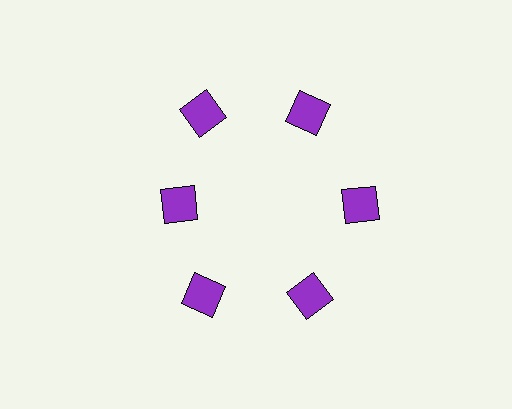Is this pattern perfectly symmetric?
No. The 6 purple squares are arranged in a ring, but one element near the 9 o'clock position is pulled inward toward the center, breaking the 6-fold rotational symmetry.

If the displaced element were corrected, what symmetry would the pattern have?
It would have 6-fold rotational symmetry — the pattern would map onto itself every 60 degrees.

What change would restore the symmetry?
The symmetry would be restored by moving it outward, back onto the ring so that all 6 squares sit at equal angles and equal distance from the center.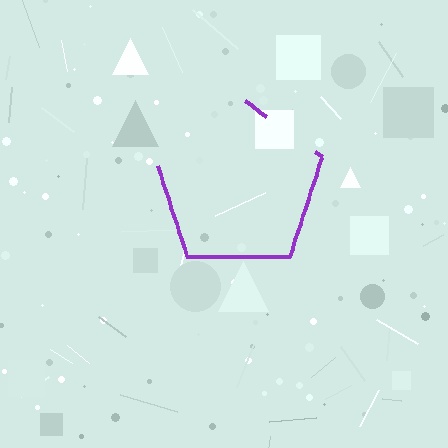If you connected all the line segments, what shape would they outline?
They would outline a pentagon.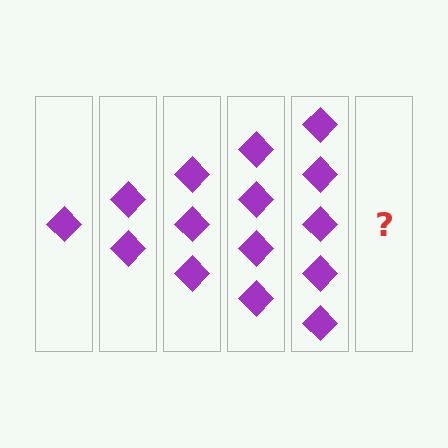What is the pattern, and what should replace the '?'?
The pattern is that each step adds one more diamond. The '?' should be 6 diamonds.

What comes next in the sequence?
The next element should be 6 diamonds.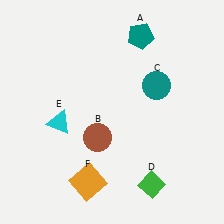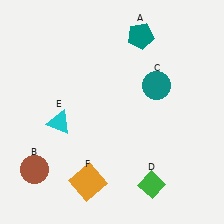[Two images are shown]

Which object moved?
The brown circle (B) moved left.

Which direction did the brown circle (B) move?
The brown circle (B) moved left.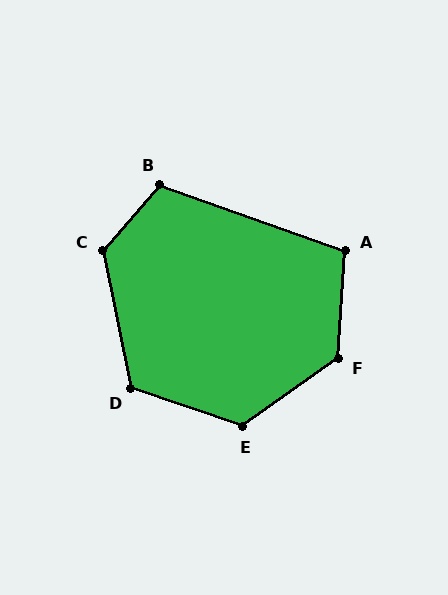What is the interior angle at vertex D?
Approximately 120 degrees (obtuse).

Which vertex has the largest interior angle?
F, at approximately 129 degrees.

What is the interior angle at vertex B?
Approximately 111 degrees (obtuse).